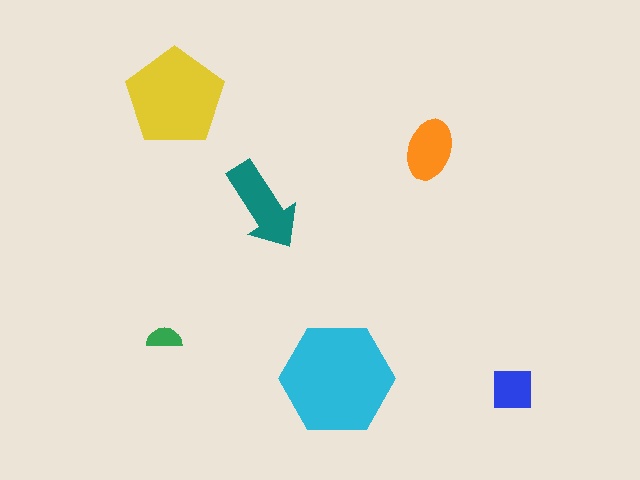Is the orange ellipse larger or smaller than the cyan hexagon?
Smaller.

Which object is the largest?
The cyan hexagon.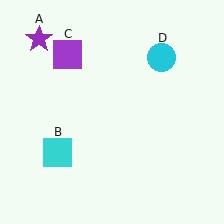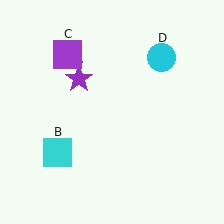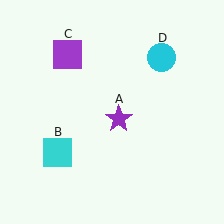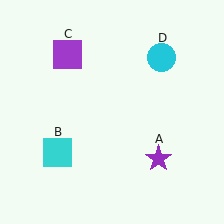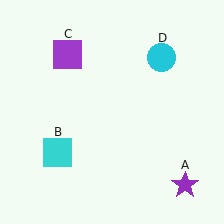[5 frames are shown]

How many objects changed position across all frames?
1 object changed position: purple star (object A).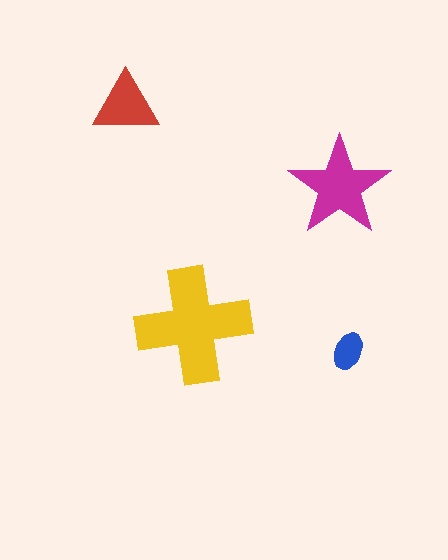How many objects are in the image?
There are 4 objects in the image.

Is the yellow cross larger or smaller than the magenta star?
Larger.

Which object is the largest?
The yellow cross.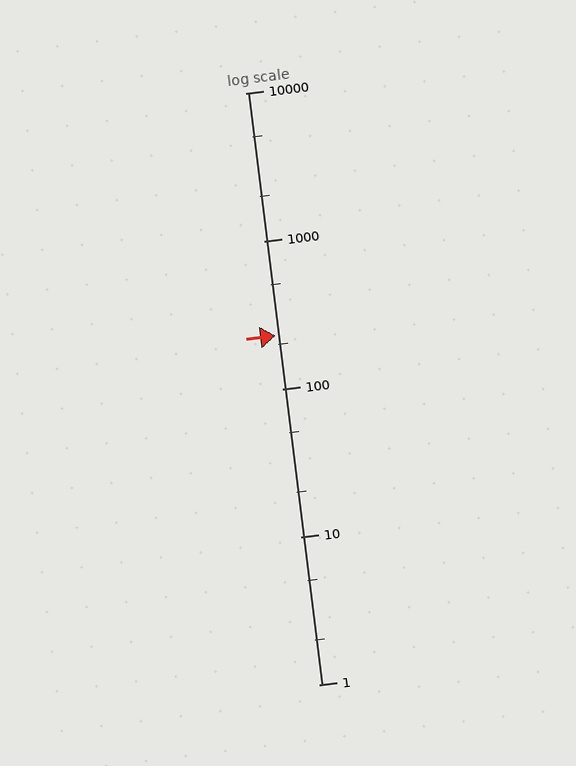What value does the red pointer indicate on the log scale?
The pointer indicates approximately 230.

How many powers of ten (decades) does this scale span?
The scale spans 4 decades, from 1 to 10000.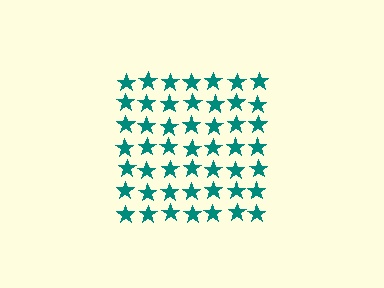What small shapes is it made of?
It is made of small stars.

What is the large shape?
The large shape is a square.